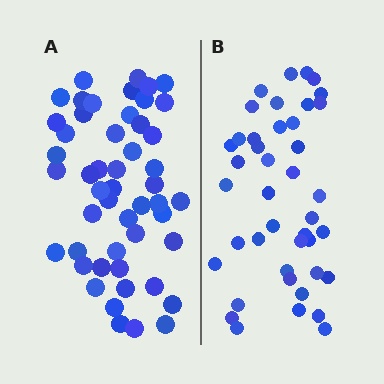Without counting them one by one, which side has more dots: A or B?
Region A (the left region) has more dots.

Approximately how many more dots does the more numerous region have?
Region A has roughly 8 or so more dots than region B.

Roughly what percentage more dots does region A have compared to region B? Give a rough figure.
About 20% more.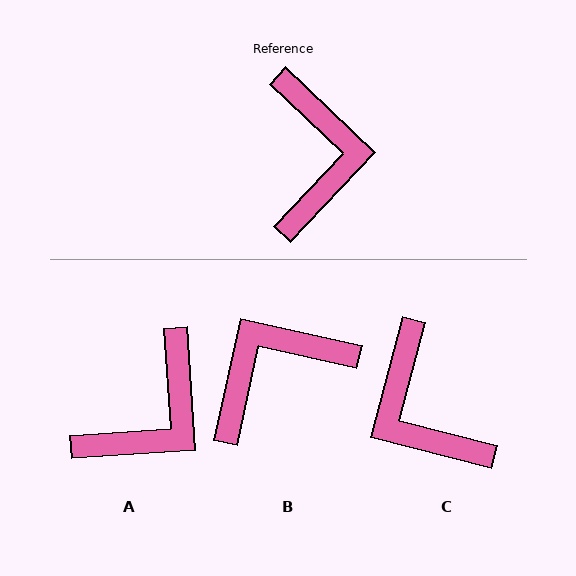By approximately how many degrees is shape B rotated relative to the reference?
Approximately 121 degrees counter-clockwise.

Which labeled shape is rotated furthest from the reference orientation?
C, about 151 degrees away.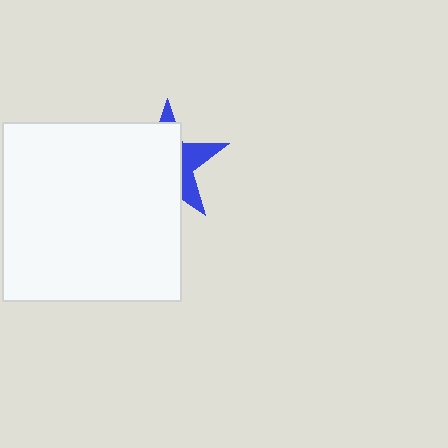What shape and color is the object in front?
The object in front is a white square.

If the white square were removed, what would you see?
You would see the complete blue star.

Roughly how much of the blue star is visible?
A small part of it is visible (roughly 33%).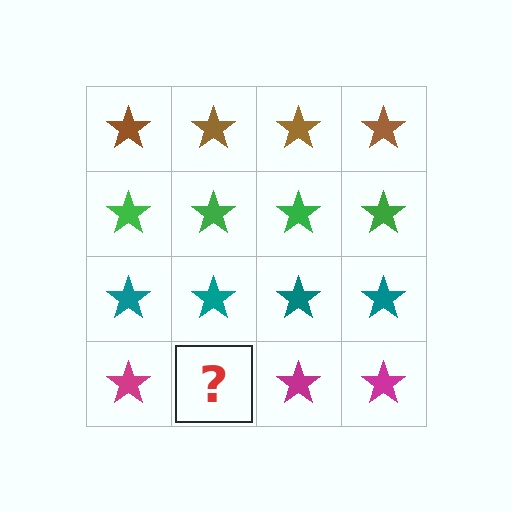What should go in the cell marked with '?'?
The missing cell should contain a magenta star.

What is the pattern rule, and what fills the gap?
The rule is that each row has a consistent color. The gap should be filled with a magenta star.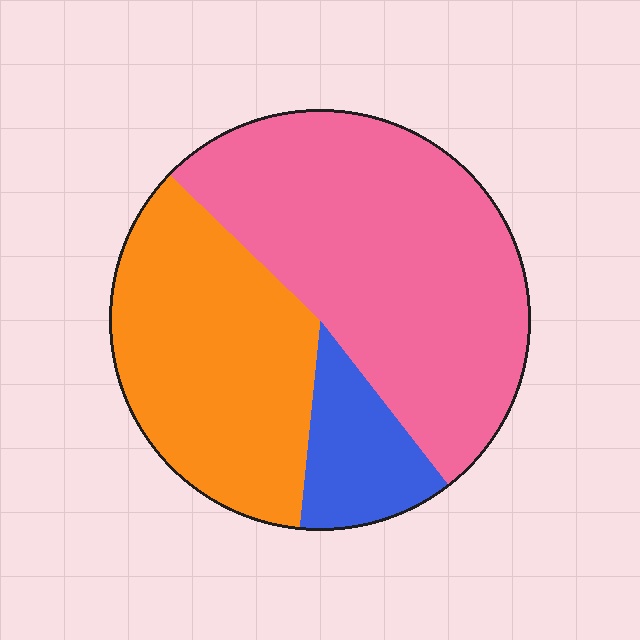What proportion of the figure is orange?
Orange takes up about three eighths (3/8) of the figure.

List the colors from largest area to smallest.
From largest to smallest: pink, orange, blue.